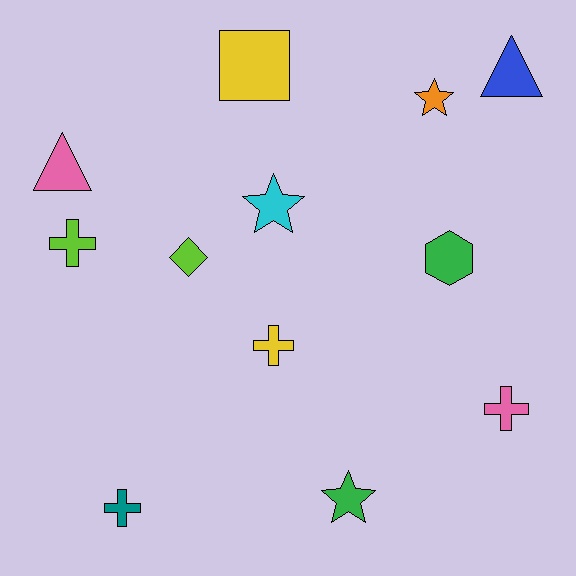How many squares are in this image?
There is 1 square.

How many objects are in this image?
There are 12 objects.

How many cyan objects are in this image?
There is 1 cyan object.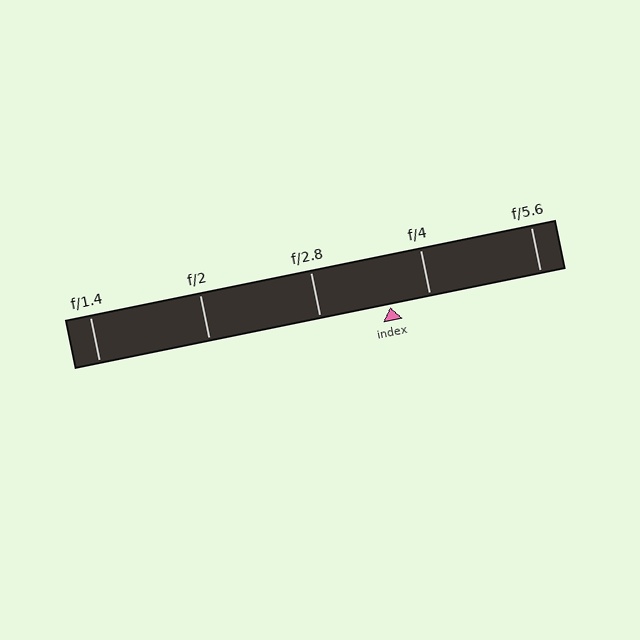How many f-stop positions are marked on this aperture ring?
There are 5 f-stop positions marked.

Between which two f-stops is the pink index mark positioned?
The index mark is between f/2.8 and f/4.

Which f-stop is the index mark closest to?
The index mark is closest to f/4.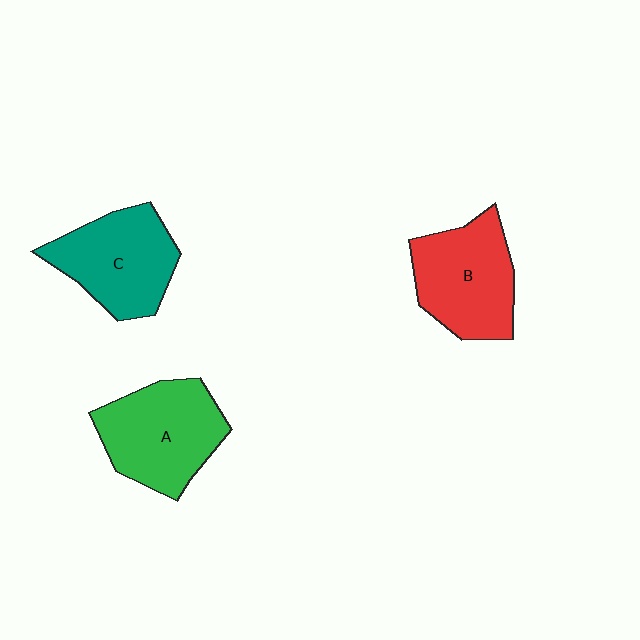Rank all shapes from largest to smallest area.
From largest to smallest: A (green), B (red), C (teal).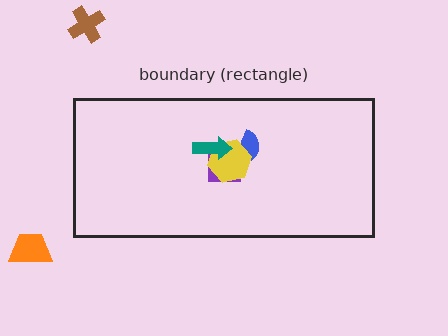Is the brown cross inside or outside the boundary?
Outside.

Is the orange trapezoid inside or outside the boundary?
Outside.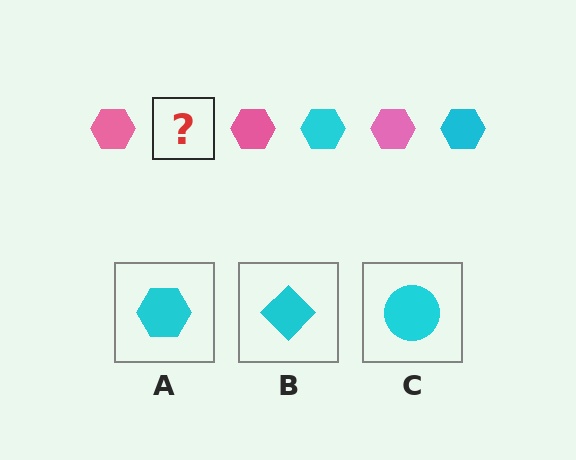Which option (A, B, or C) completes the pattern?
A.